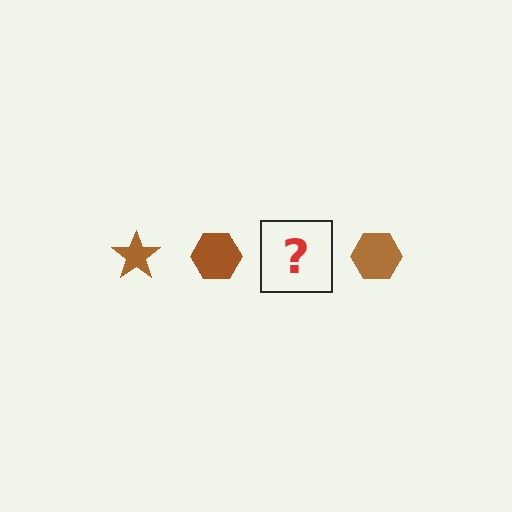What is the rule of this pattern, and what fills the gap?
The rule is that the pattern cycles through star, hexagon shapes in brown. The gap should be filled with a brown star.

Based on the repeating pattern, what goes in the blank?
The blank should be a brown star.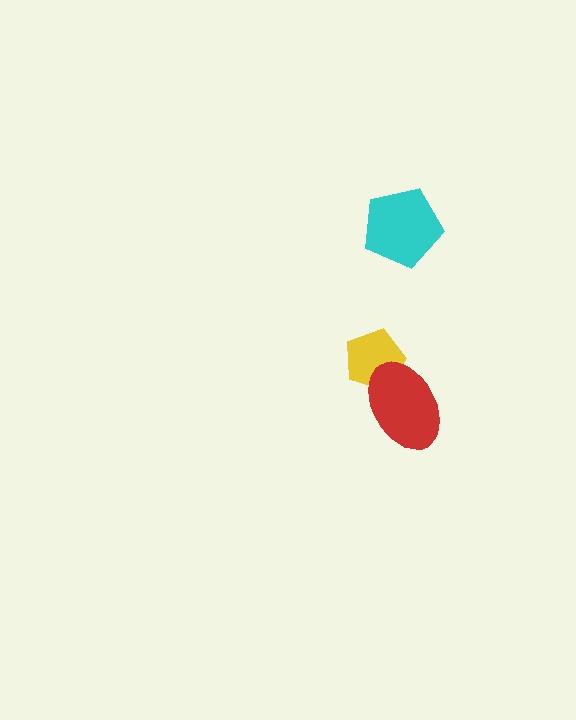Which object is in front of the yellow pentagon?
The red ellipse is in front of the yellow pentagon.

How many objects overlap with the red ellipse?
1 object overlaps with the red ellipse.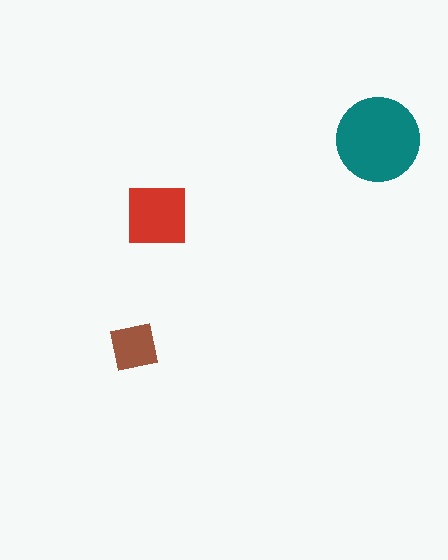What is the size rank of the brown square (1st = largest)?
3rd.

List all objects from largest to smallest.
The teal circle, the red square, the brown square.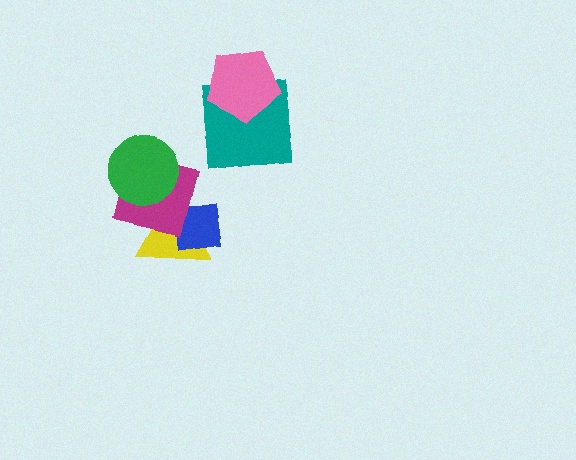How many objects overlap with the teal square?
1 object overlaps with the teal square.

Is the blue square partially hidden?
Yes, it is partially covered by another shape.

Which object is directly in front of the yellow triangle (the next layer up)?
The blue square is directly in front of the yellow triangle.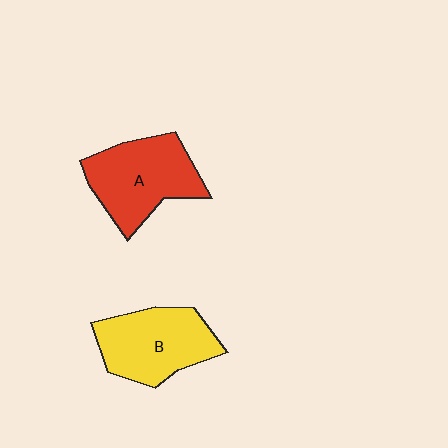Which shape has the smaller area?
Shape B (yellow).